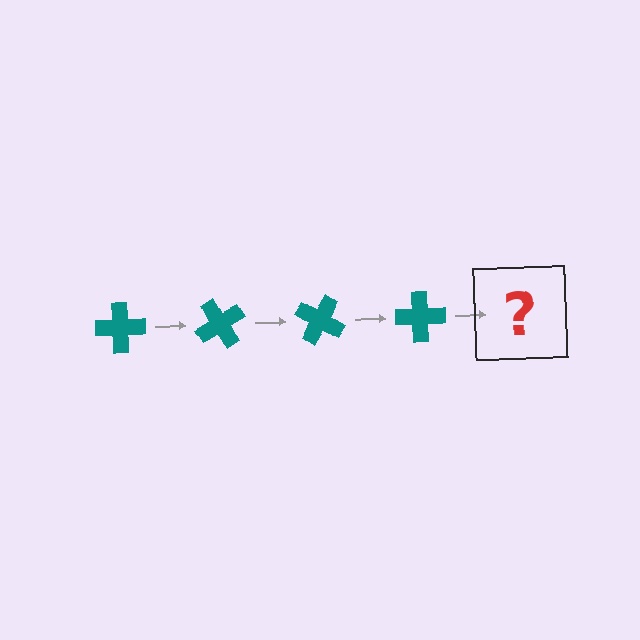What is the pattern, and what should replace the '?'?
The pattern is that the cross rotates 60 degrees each step. The '?' should be a teal cross rotated 240 degrees.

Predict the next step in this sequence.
The next step is a teal cross rotated 240 degrees.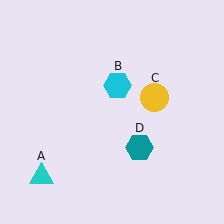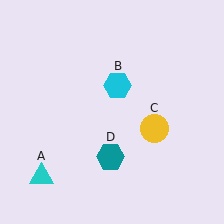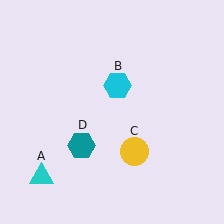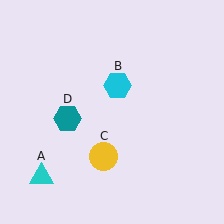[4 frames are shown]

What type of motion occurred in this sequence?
The yellow circle (object C), teal hexagon (object D) rotated clockwise around the center of the scene.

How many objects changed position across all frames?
2 objects changed position: yellow circle (object C), teal hexagon (object D).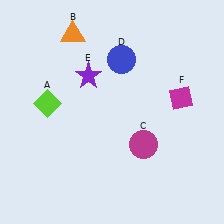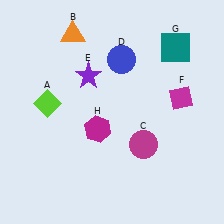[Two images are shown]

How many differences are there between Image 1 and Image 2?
There are 2 differences between the two images.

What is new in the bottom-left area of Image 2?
A magenta hexagon (H) was added in the bottom-left area of Image 2.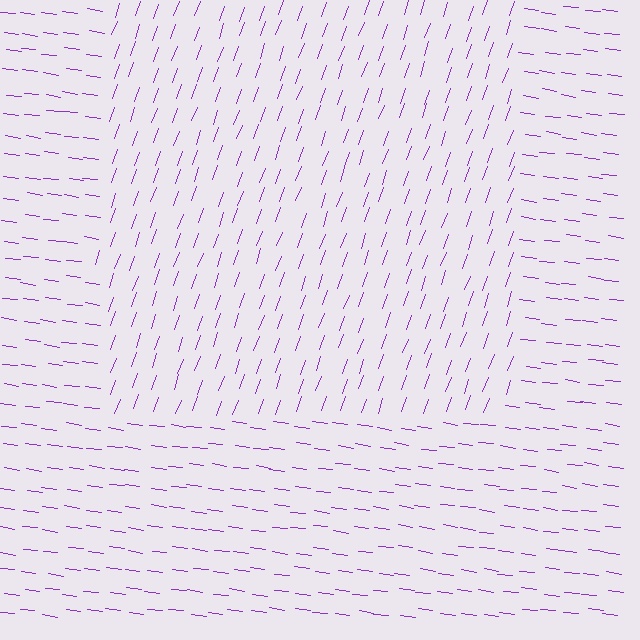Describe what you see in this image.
The image is filled with small purple line segments. A rectangle region in the image has lines oriented differently from the surrounding lines, creating a visible texture boundary.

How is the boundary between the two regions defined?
The boundary is defined purely by a change in line orientation (approximately 78 degrees difference). All lines are the same color and thickness.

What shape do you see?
I see a rectangle.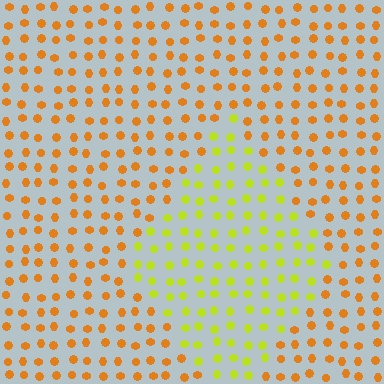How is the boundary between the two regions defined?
The boundary is defined purely by a slight shift in hue (about 43 degrees). Spacing, size, and orientation are identical on both sides.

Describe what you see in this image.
The image is filled with small orange elements in a uniform arrangement. A diamond-shaped region is visible where the elements are tinted to a slightly different hue, forming a subtle color boundary.